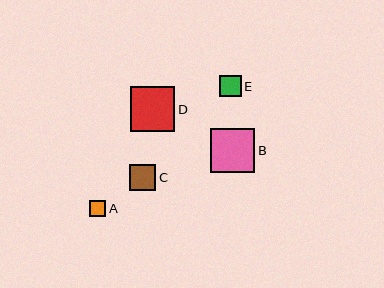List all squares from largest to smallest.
From largest to smallest: D, B, C, E, A.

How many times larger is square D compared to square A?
Square D is approximately 2.9 times the size of square A.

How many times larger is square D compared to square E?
Square D is approximately 2.1 times the size of square E.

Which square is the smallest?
Square A is the smallest with a size of approximately 16 pixels.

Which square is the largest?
Square D is the largest with a size of approximately 45 pixels.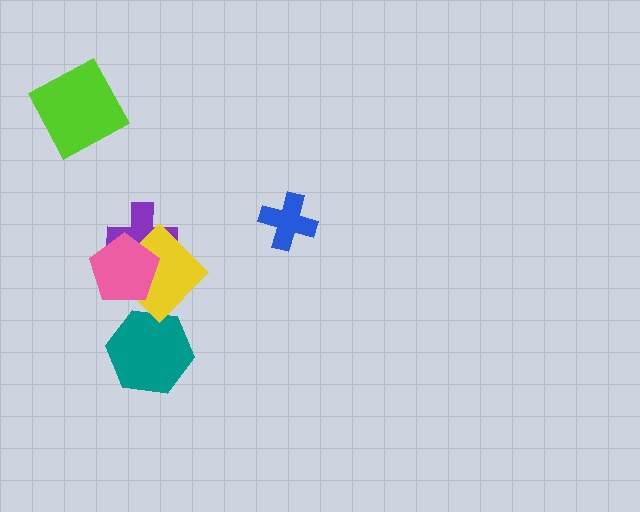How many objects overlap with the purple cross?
2 objects overlap with the purple cross.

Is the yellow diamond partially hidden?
Yes, it is partially covered by another shape.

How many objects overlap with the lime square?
0 objects overlap with the lime square.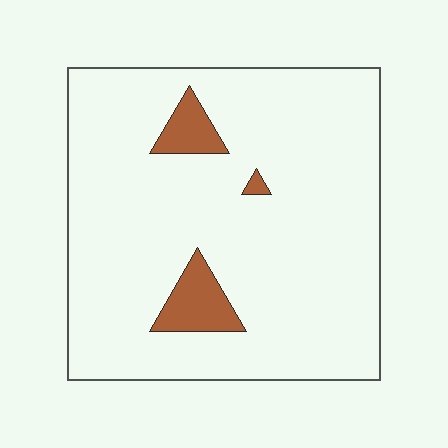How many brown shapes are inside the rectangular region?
3.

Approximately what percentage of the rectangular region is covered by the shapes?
Approximately 10%.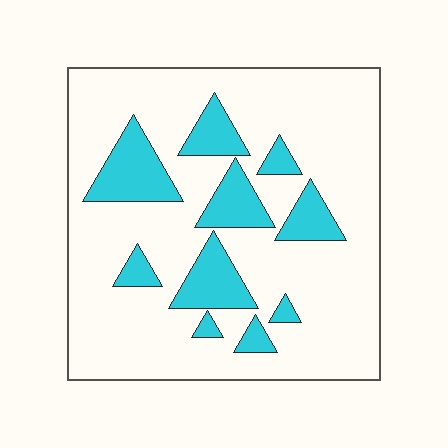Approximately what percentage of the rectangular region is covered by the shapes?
Approximately 20%.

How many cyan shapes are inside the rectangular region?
10.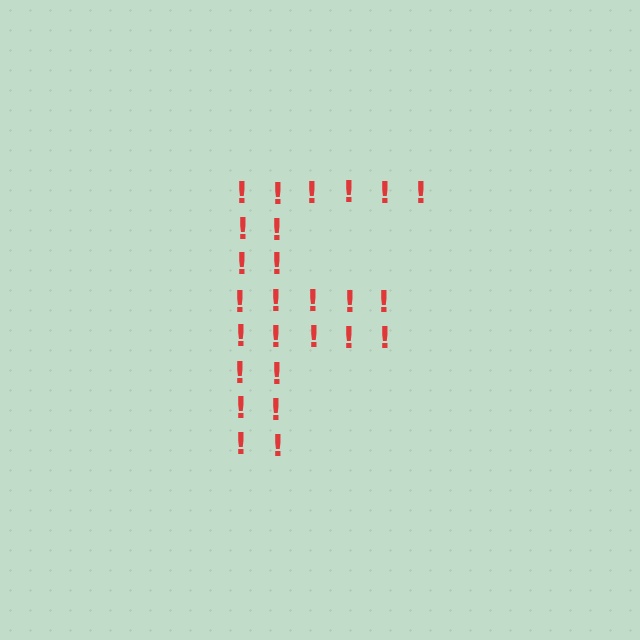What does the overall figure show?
The overall figure shows the letter F.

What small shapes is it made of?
It is made of small exclamation marks.